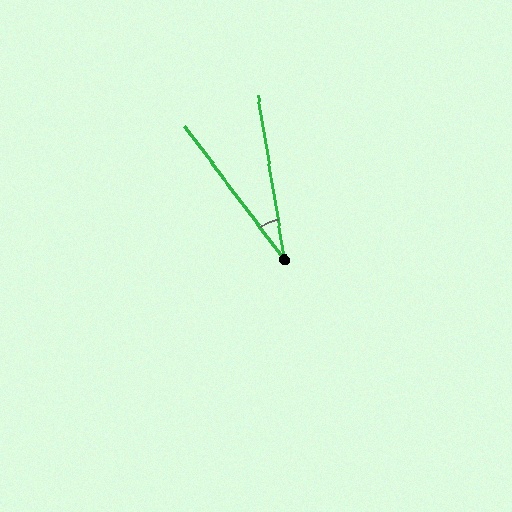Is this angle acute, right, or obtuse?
It is acute.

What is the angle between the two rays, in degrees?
Approximately 28 degrees.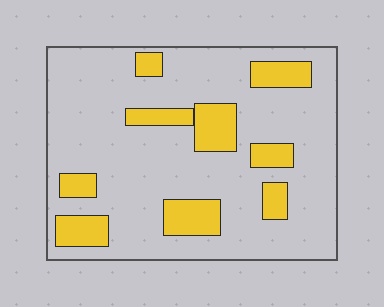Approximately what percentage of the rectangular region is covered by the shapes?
Approximately 20%.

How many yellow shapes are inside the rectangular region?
9.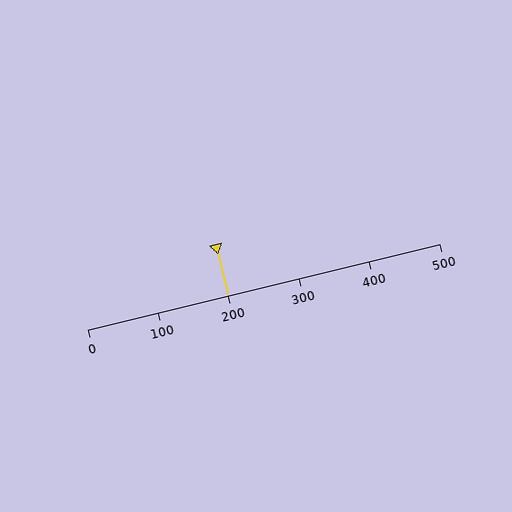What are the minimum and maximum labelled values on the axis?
The axis runs from 0 to 500.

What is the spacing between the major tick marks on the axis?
The major ticks are spaced 100 apart.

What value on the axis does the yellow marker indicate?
The marker indicates approximately 200.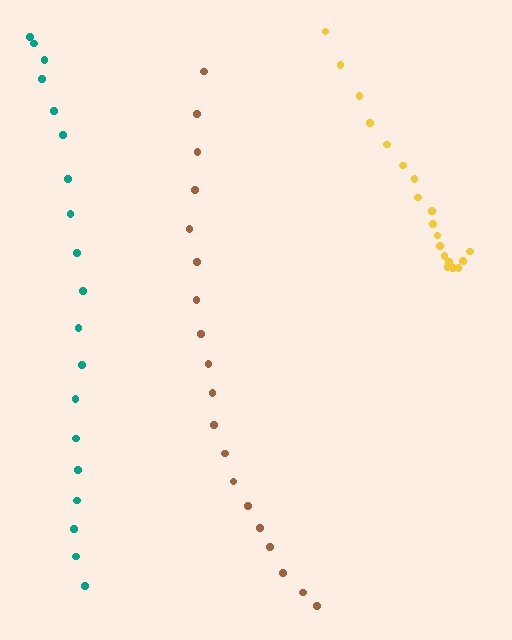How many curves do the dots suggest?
There are 3 distinct paths.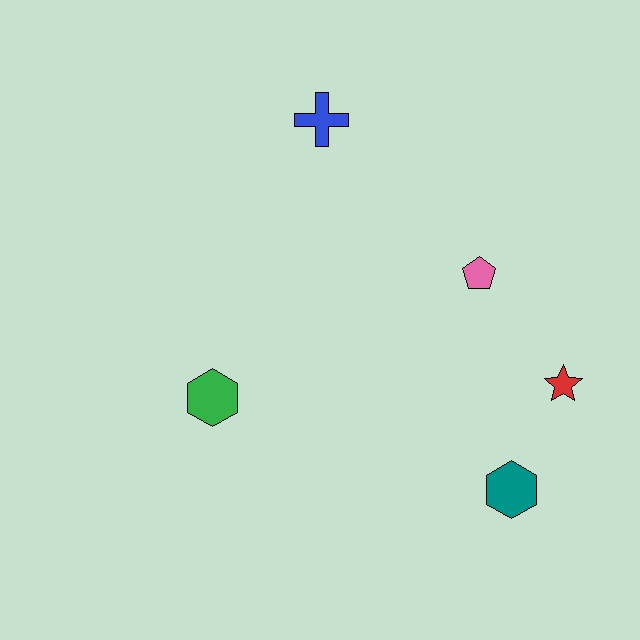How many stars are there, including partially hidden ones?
There is 1 star.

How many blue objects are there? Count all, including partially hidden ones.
There is 1 blue object.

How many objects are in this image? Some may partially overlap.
There are 5 objects.